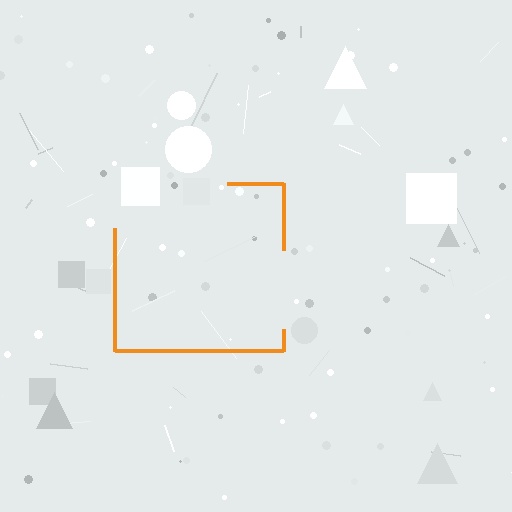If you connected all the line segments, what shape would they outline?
They would outline a square.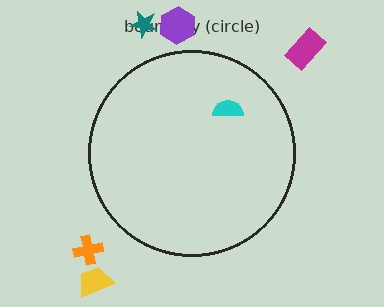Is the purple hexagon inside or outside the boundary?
Outside.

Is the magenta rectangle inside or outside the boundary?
Outside.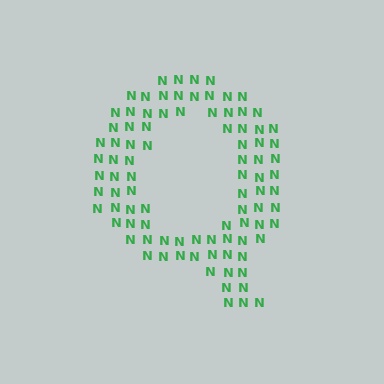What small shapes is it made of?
It is made of small letter N's.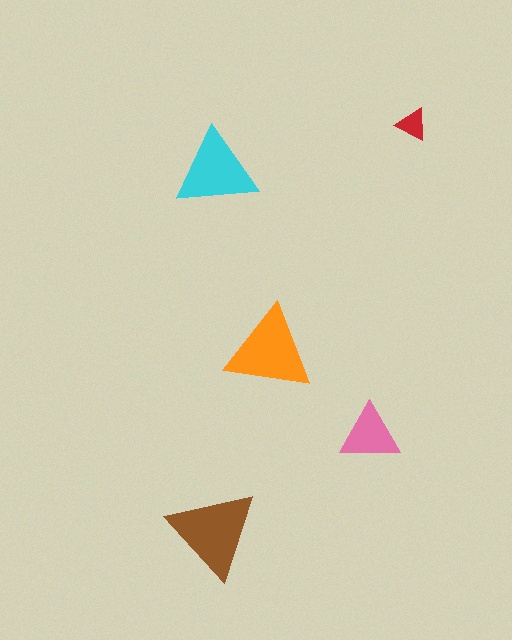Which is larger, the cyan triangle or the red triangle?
The cyan one.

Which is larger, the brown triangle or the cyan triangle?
The brown one.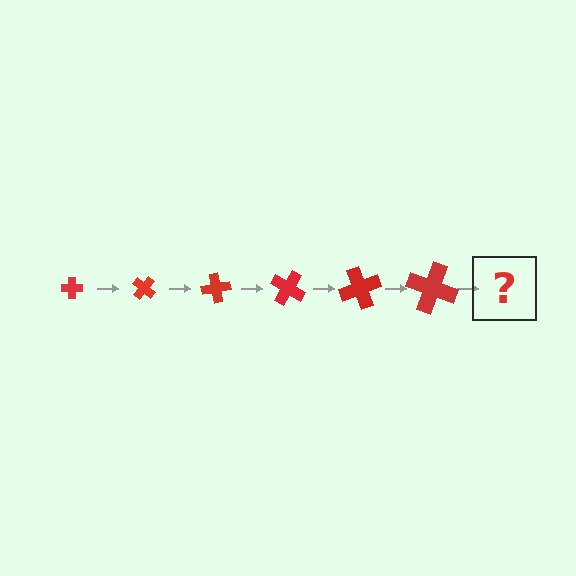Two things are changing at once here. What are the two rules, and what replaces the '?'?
The two rules are that the cross grows larger each step and it rotates 40 degrees each step. The '?' should be a cross, larger than the previous one and rotated 240 degrees from the start.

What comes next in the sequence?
The next element should be a cross, larger than the previous one and rotated 240 degrees from the start.